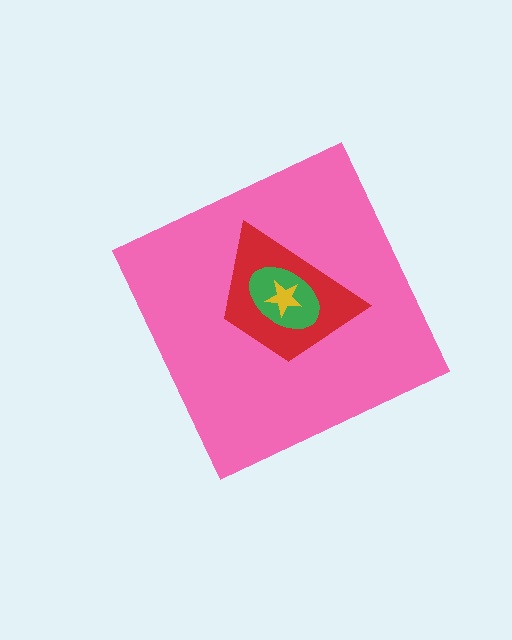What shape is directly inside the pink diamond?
The red trapezoid.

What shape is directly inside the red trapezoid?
The green ellipse.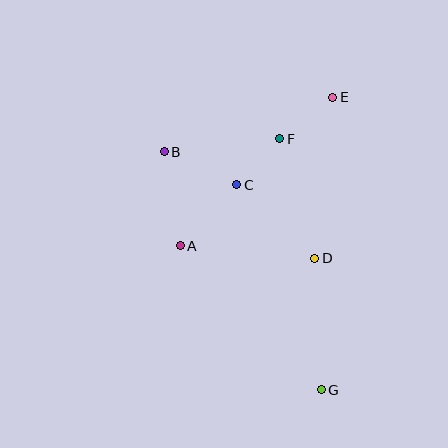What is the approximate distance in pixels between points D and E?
The distance between D and E is approximately 162 pixels.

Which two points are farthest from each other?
Points E and G are farthest from each other.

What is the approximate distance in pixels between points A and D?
The distance between A and D is approximately 135 pixels.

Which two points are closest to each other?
Points C and F are closest to each other.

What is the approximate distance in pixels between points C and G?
The distance between C and G is approximately 222 pixels.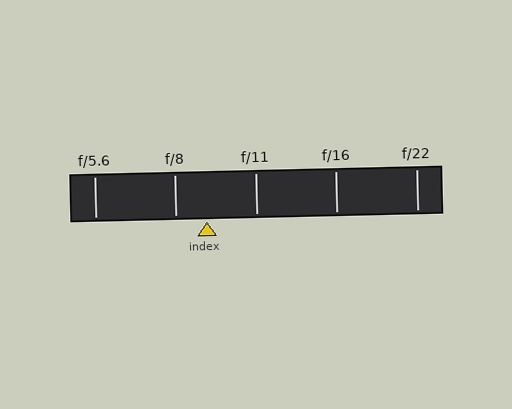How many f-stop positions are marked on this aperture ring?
There are 5 f-stop positions marked.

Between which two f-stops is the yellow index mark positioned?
The index mark is between f/8 and f/11.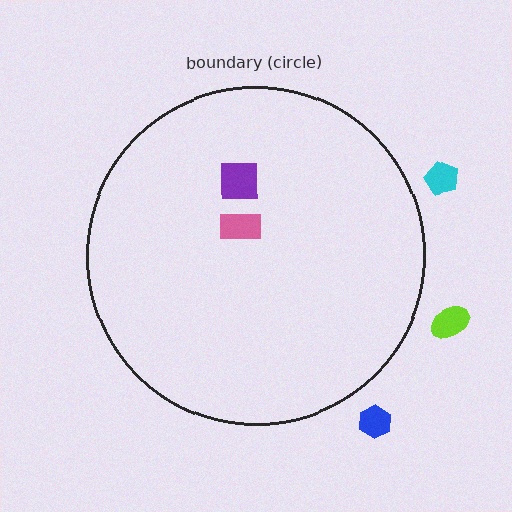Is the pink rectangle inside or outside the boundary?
Inside.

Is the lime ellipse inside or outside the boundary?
Outside.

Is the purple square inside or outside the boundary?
Inside.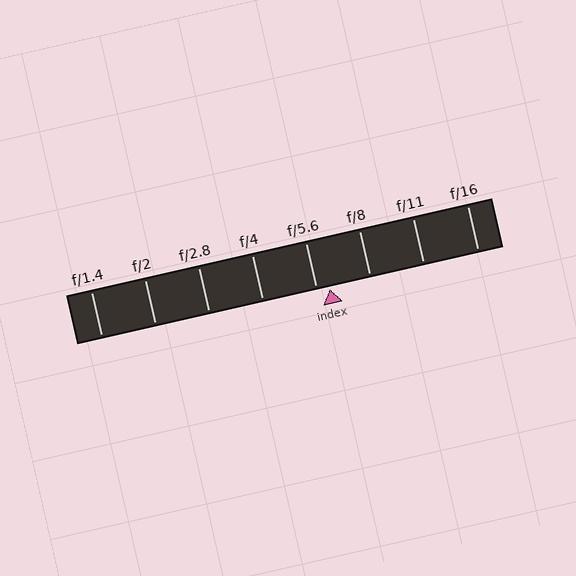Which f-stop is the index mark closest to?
The index mark is closest to f/5.6.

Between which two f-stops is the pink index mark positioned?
The index mark is between f/5.6 and f/8.